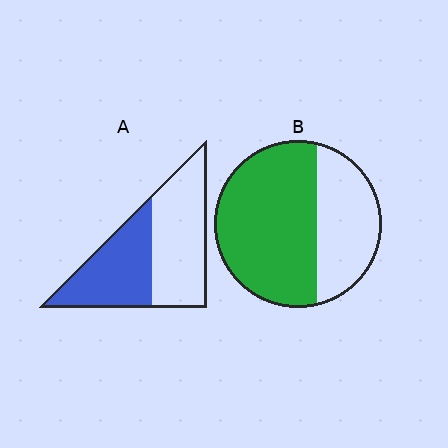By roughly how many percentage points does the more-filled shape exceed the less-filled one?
By roughly 20 percentage points (B over A).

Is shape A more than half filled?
No.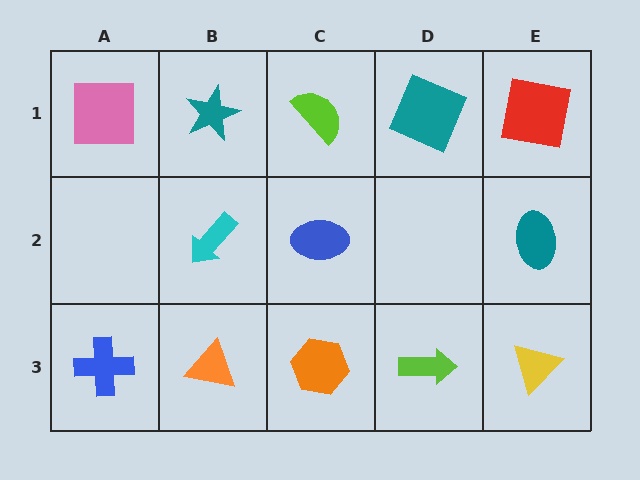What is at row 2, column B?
A cyan arrow.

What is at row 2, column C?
A blue ellipse.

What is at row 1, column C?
A lime semicircle.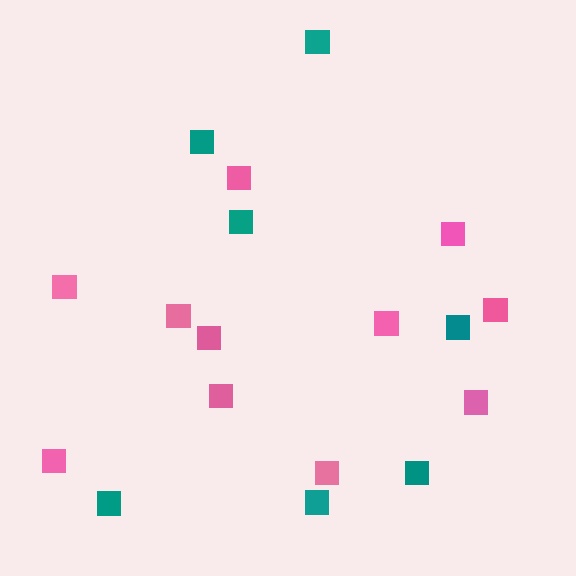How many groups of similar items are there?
There are 2 groups: one group of pink squares (11) and one group of teal squares (7).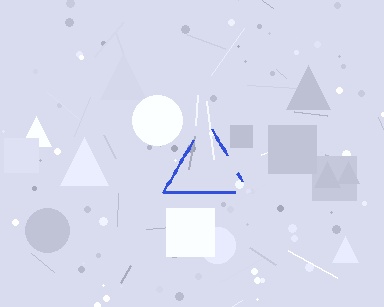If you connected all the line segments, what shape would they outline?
They would outline a triangle.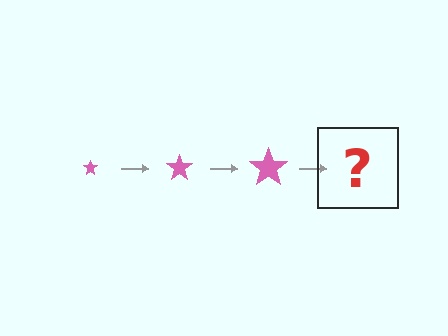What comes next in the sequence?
The next element should be a pink star, larger than the previous one.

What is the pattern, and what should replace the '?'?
The pattern is that the star gets progressively larger each step. The '?' should be a pink star, larger than the previous one.